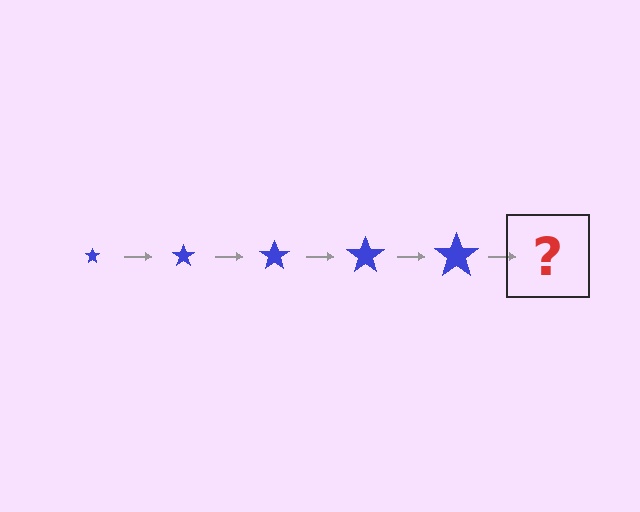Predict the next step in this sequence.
The next step is a blue star, larger than the previous one.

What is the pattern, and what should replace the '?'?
The pattern is that the star gets progressively larger each step. The '?' should be a blue star, larger than the previous one.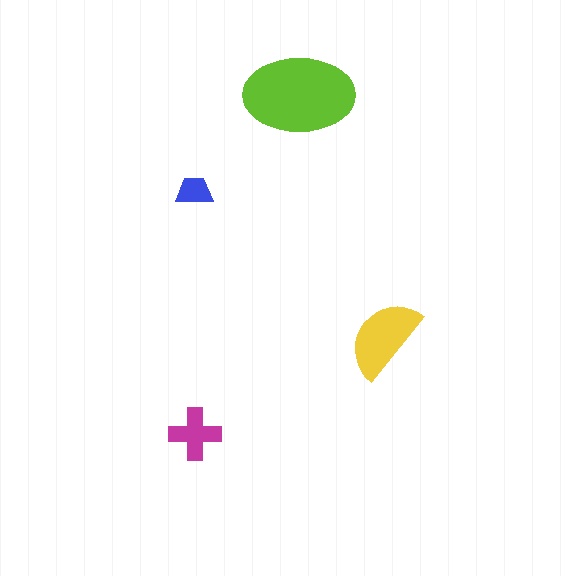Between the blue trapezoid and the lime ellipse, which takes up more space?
The lime ellipse.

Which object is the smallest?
The blue trapezoid.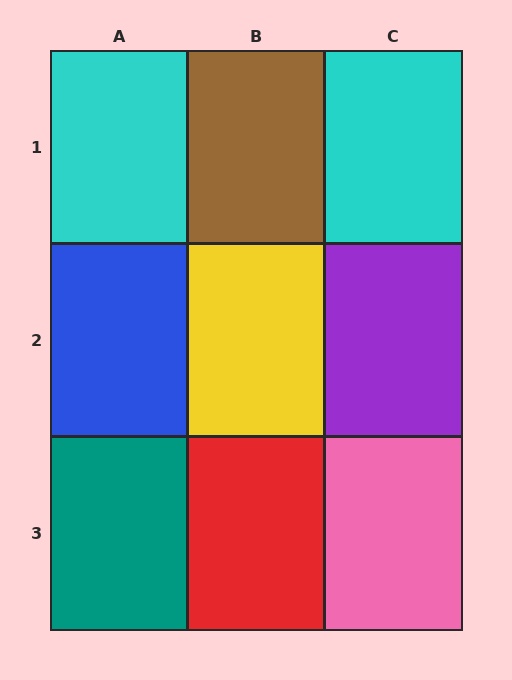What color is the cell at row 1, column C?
Cyan.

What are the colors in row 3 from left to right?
Teal, red, pink.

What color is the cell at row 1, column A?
Cyan.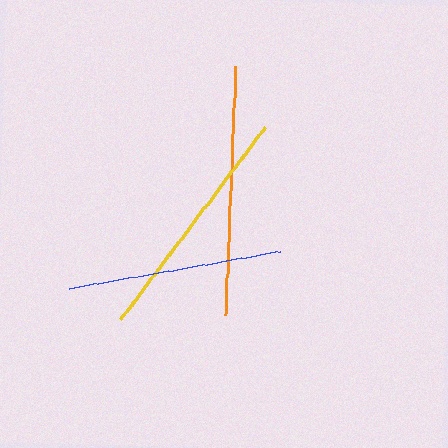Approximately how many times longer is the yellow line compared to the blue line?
The yellow line is approximately 1.1 times the length of the blue line.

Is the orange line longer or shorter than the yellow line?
The orange line is longer than the yellow line.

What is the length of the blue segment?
The blue segment is approximately 214 pixels long.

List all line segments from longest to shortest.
From longest to shortest: orange, yellow, blue.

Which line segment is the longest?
The orange line is the longest at approximately 249 pixels.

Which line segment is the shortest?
The blue line is the shortest at approximately 214 pixels.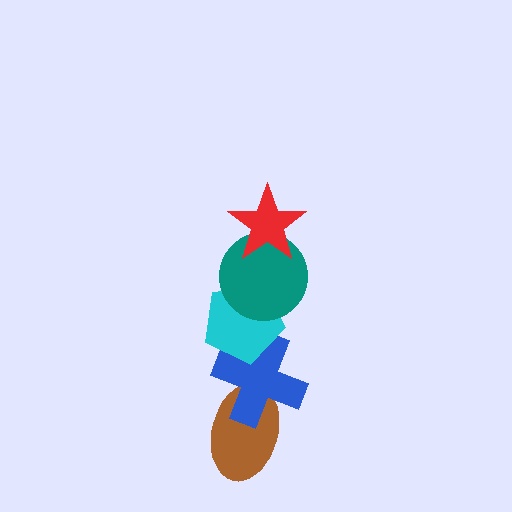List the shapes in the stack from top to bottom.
From top to bottom: the red star, the teal circle, the cyan pentagon, the blue cross, the brown ellipse.